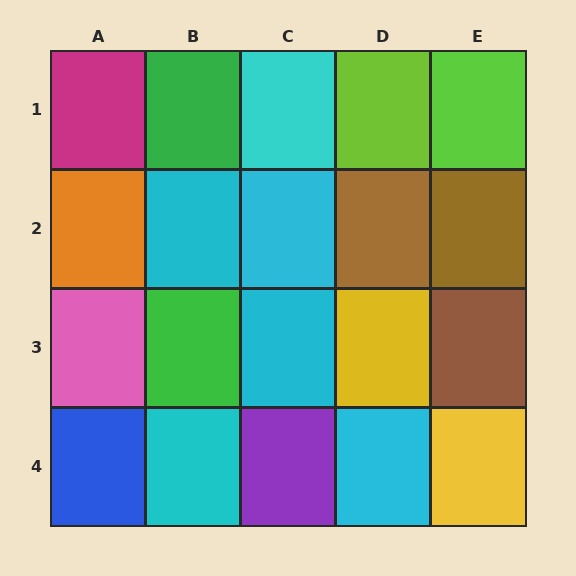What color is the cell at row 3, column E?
Brown.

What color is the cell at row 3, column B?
Green.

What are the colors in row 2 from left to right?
Orange, cyan, cyan, brown, brown.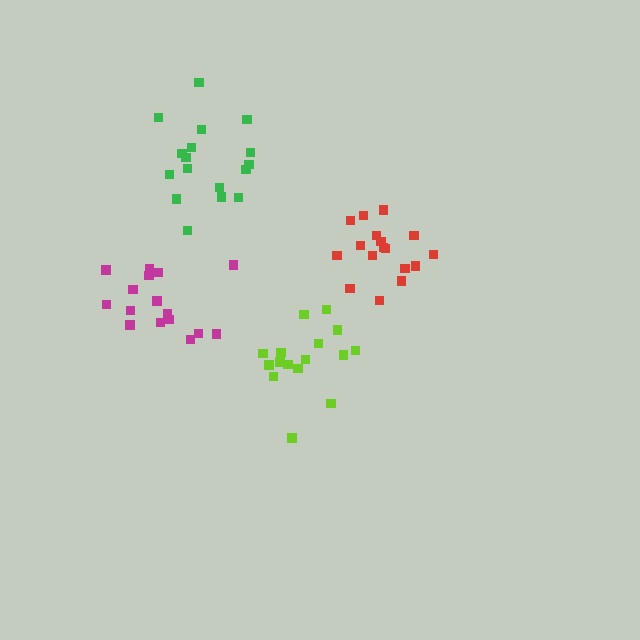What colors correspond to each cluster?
The clusters are colored: lime, red, green, magenta.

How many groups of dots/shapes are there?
There are 4 groups.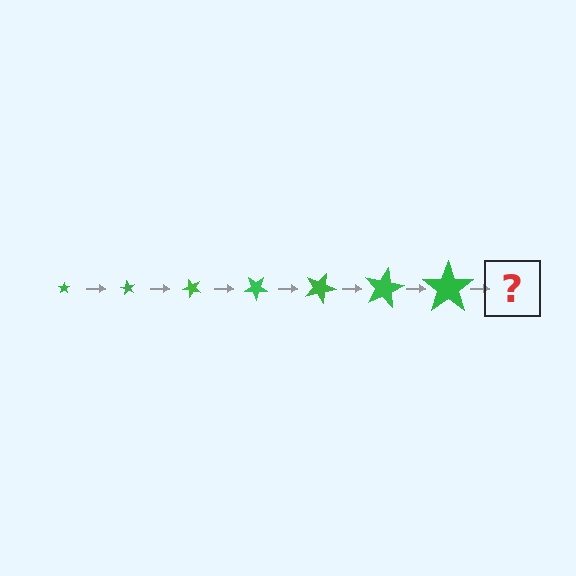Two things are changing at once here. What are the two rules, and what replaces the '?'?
The two rules are that the star grows larger each step and it rotates 60 degrees each step. The '?' should be a star, larger than the previous one and rotated 420 degrees from the start.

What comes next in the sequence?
The next element should be a star, larger than the previous one and rotated 420 degrees from the start.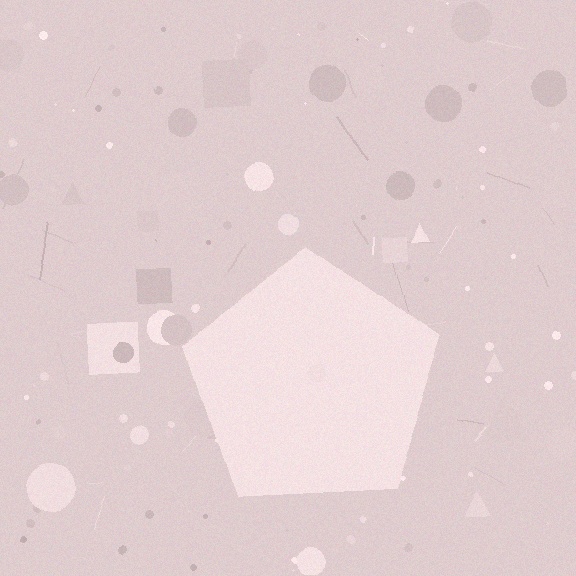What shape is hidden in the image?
A pentagon is hidden in the image.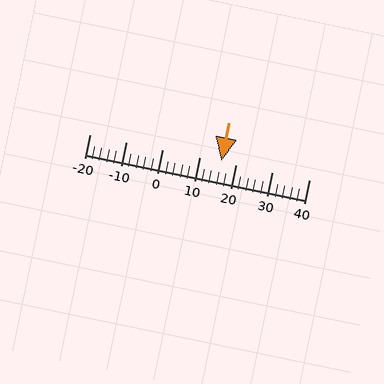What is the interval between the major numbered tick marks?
The major tick marks are spaced 10 units apart.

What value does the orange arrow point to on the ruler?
The orange arrow points to approximately 16.